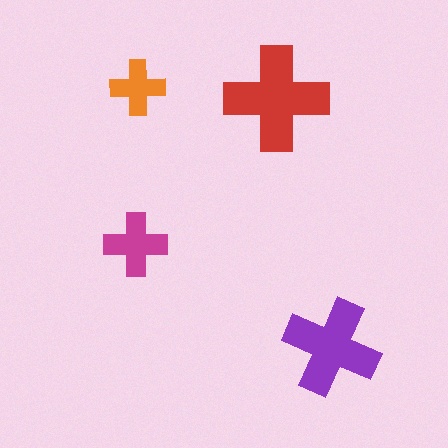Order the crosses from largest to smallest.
the red one, the purple one, the magenta one, the orange one.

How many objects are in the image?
There are 4 objects in the image.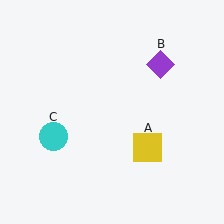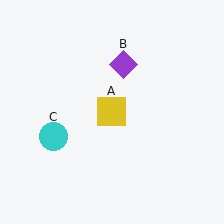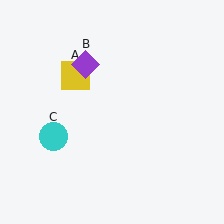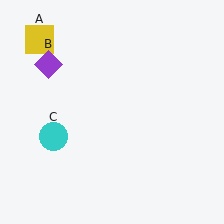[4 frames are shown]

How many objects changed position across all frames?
2 objects changed position: yellow square (object A), purple diamond (object B).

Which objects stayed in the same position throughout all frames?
Cyan circle (object C) remained stationary.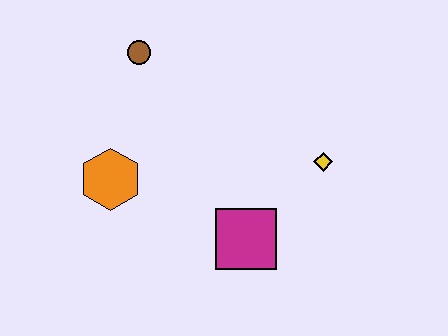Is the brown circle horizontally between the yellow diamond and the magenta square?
No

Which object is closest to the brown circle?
The orange hexagon is closest to the brown circle.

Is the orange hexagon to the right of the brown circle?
No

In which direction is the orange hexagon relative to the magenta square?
The orange hexagon is to the left of the magenta square.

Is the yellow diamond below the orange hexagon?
No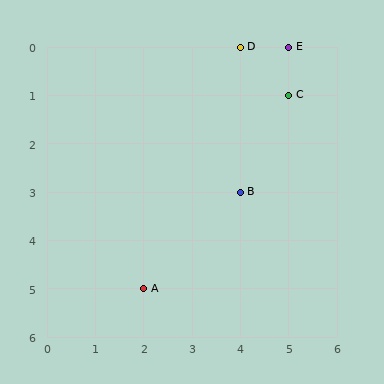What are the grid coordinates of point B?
Point B is at grid coordinates (4, 3).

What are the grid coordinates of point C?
Point C is at grid coordinates (5, 1).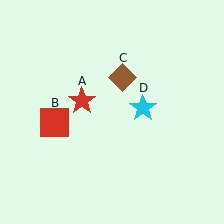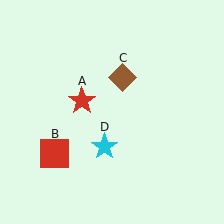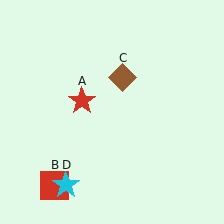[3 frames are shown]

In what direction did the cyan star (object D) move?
The cyan star (object D) moved down and to the left.